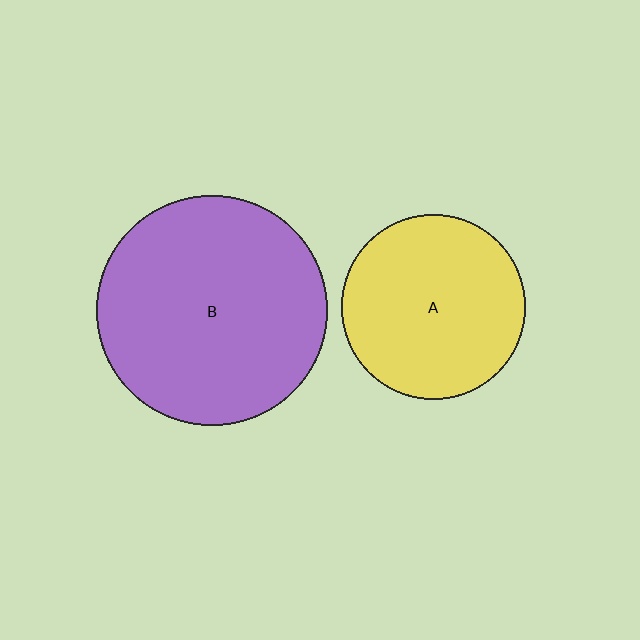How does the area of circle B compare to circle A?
Approximately 1.6 times.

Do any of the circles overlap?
No, none of the circles overlap.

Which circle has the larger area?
Circle B (purple).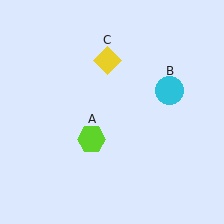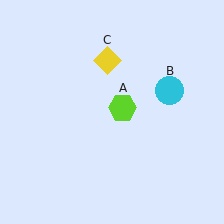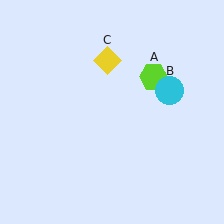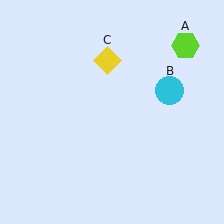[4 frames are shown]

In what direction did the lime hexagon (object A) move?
The lime hexagon (object A) moved up and to the right.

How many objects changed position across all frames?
1 object changed position: lime hexagon (object A).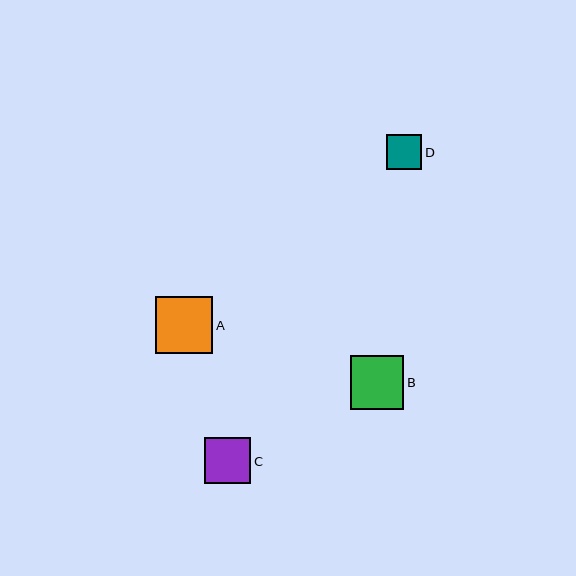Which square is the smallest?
Square D is the smallest with a size of approximately 35 pixels.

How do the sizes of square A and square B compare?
Square A and square B are approximately the same size.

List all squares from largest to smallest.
From largest to smallest: A, B, C, D.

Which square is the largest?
Square A is the largest with a size of approximately 57 pixels.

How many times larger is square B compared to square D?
Square B is approximately 1.5 times the size of square D.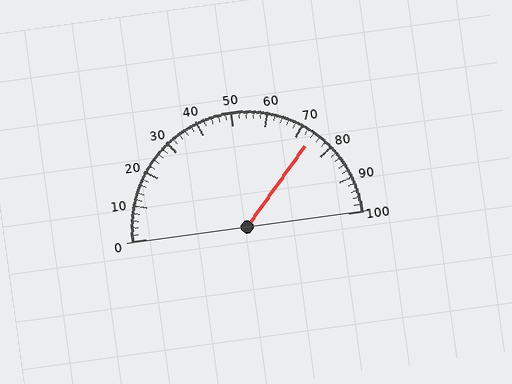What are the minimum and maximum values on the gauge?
The gauge ranges from 0 to 100.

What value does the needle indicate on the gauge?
The needle indicates approximately 74.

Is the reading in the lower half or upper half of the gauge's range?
The reading is in the upper half of the range (0 to 100).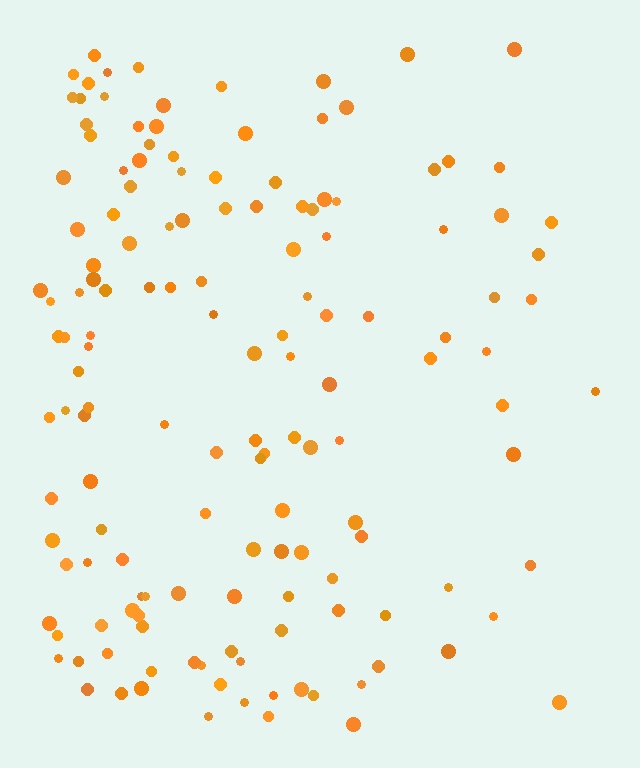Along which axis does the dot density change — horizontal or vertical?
Horizontal.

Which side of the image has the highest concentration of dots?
The left.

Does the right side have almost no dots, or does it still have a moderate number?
Still a moderate number, just noticeably fewer than the left.